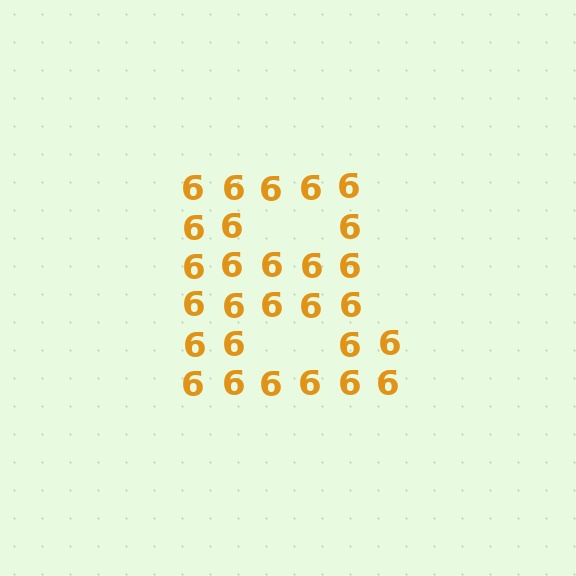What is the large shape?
The large shape is the letter B.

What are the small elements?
The small elements are digit 6's.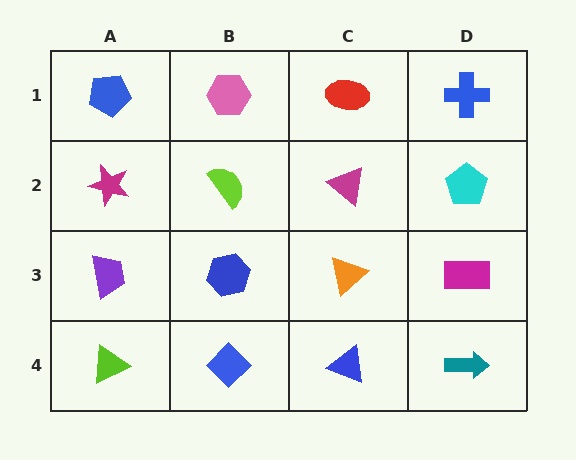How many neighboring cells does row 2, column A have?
3.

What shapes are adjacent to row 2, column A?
A blue pentagon (row 1, column A), a purple trapezoid (row 3, column A), a lime semicircle (row 2, column B).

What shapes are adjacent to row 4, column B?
A blue hexagon (row 3, column B), a lime triangle (row 4, column A), a blue triangle (row 4, column C).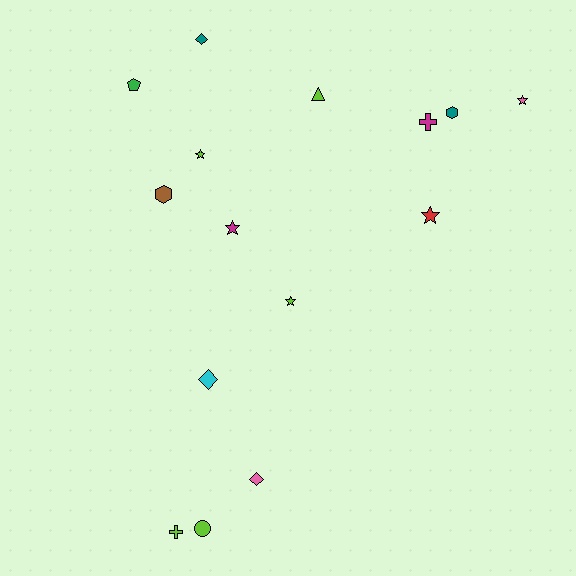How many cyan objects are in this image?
There is 1 cyan object.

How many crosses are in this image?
There are 2 crosses.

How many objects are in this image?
There are 15 objects.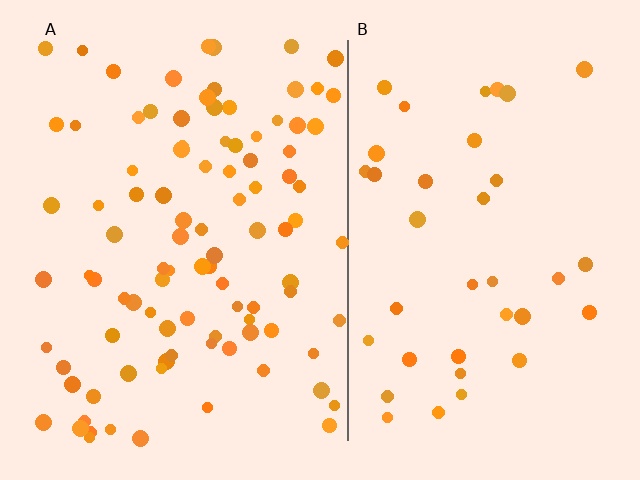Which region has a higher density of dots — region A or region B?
A (the left).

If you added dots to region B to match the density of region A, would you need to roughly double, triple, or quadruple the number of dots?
Approximately triple.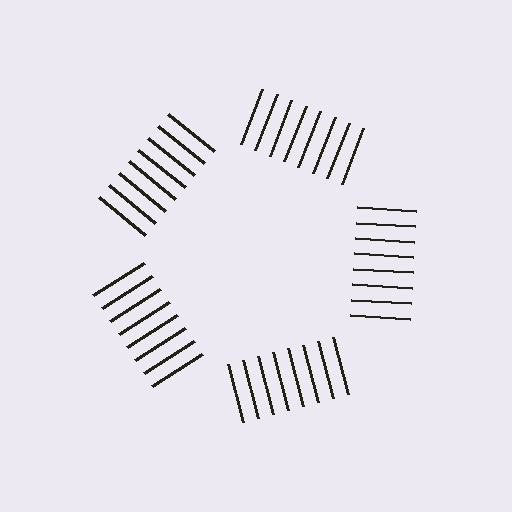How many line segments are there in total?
40 — 8 along each of the 5 edges.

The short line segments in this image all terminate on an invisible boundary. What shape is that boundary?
An illusory pentagon — the line segments terminate on its edges but no continuous stroke is drawn.